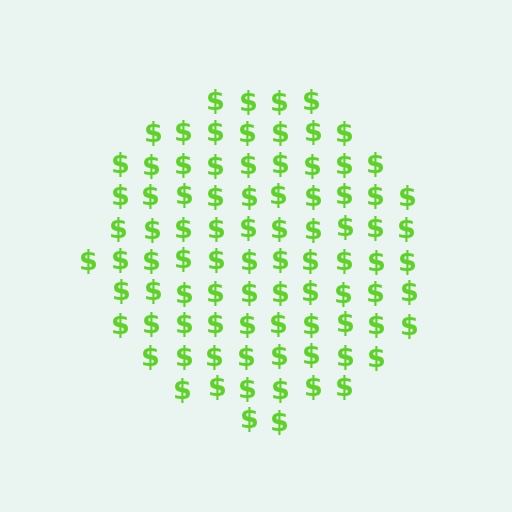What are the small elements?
The small elements are dollar signs.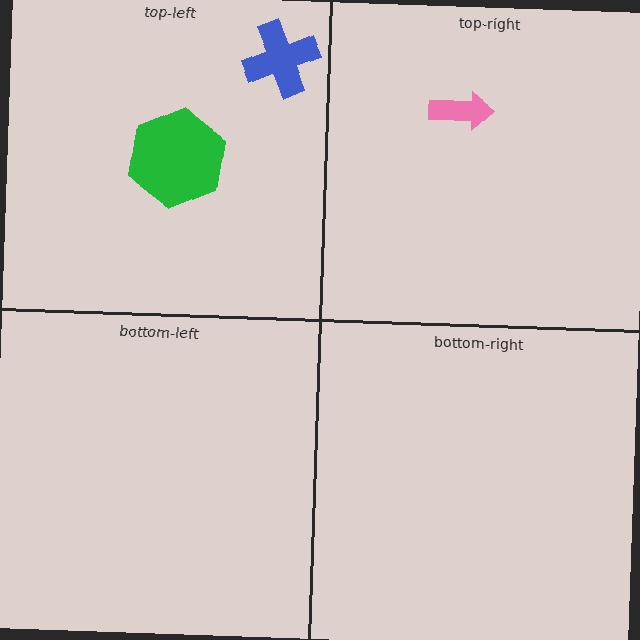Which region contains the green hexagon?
The top-left region.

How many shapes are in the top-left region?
2.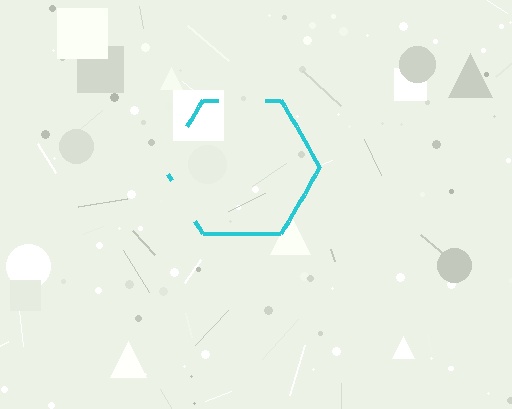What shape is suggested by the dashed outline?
The dashed outline suggests a hexagon.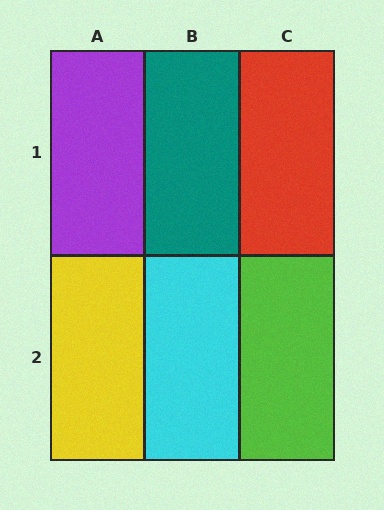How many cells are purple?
1 cell is purple.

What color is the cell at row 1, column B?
Teal.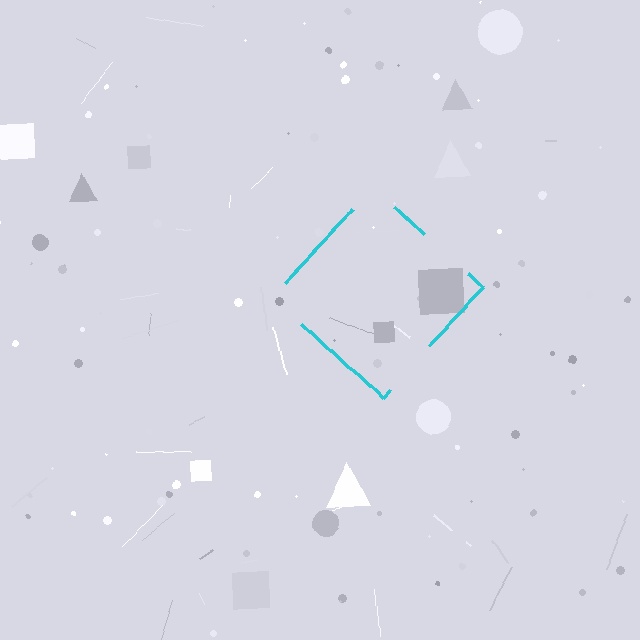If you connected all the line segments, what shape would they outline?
They would outline a diamond.